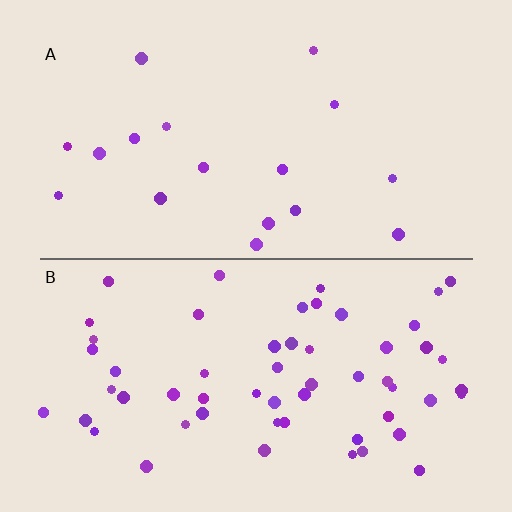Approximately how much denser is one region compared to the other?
Approximately 3.3× — region B over region A.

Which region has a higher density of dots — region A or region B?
B (the bottom).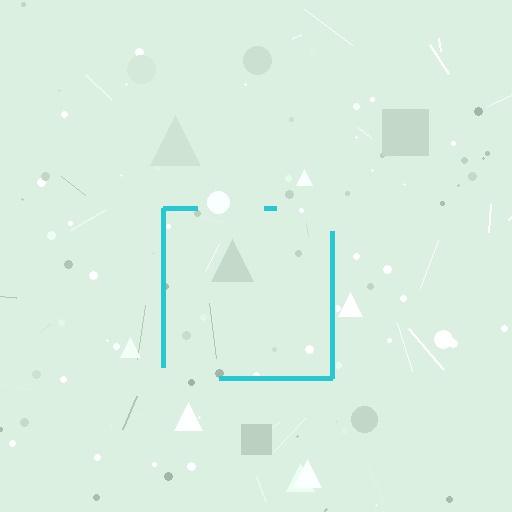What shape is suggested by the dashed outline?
The dashed outline suggests a square.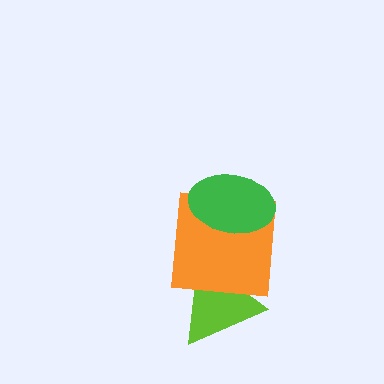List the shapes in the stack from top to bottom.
From top to bottom: the green ellipse, the orange square, the lime triangle.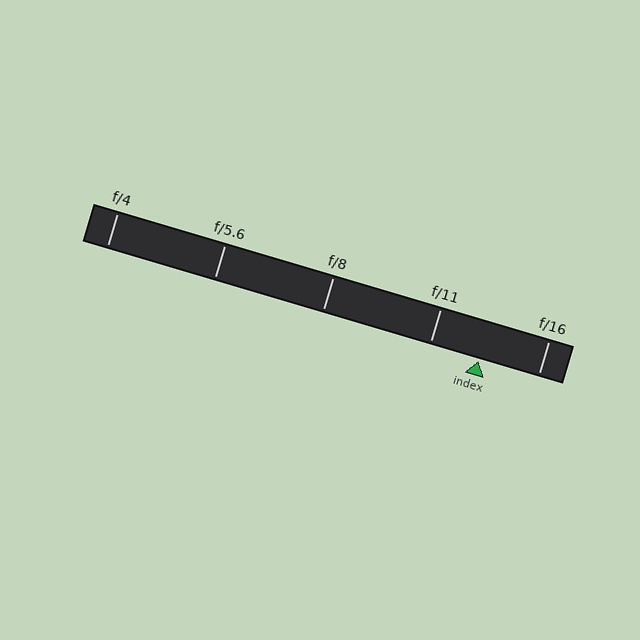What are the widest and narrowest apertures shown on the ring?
The widest aperture shown is f/4 and the narrowest is f/16.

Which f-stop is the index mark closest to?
The index mark is closest to f/11.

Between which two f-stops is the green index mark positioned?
The index mark is between f/11 and f/16.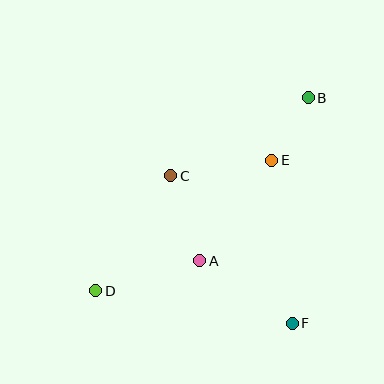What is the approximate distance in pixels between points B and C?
The distance between B and C is approximately 158 pixels.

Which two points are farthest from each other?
Points B and D are farthest from each other.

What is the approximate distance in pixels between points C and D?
The distance between C and D is approximately 137 pixels.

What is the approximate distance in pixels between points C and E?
The distance between C and E is approximately 102 pixels.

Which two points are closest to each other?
Points B and E are closest to each other.